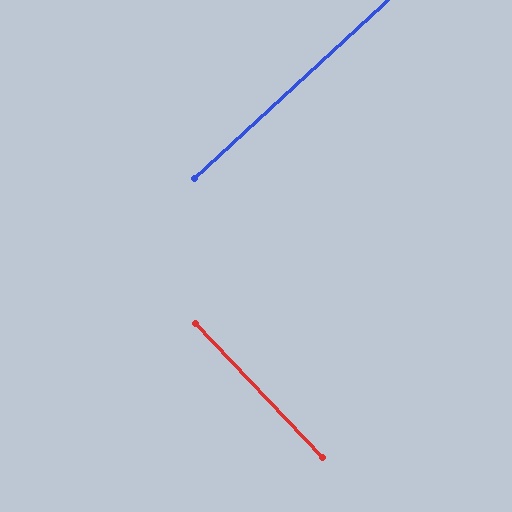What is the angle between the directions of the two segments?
Approximately 89 degrees.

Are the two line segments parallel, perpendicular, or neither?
Perpendicular — they meet at approximately 89°.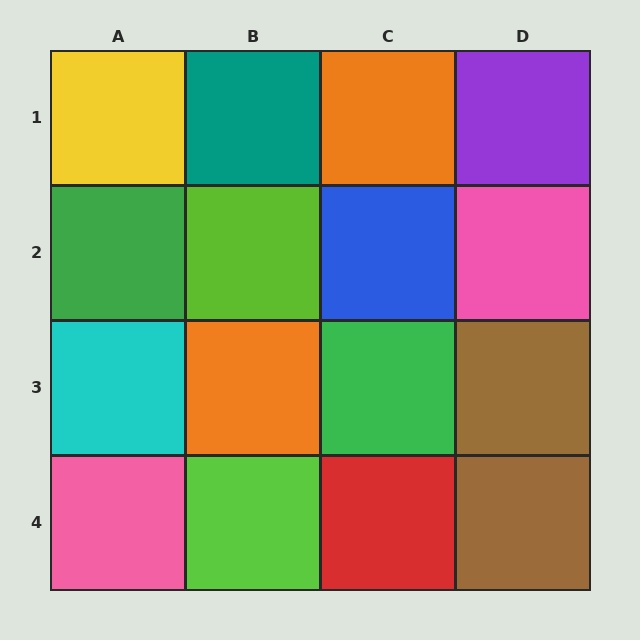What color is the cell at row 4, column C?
Red.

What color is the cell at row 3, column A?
Cyan.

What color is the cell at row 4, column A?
Pink.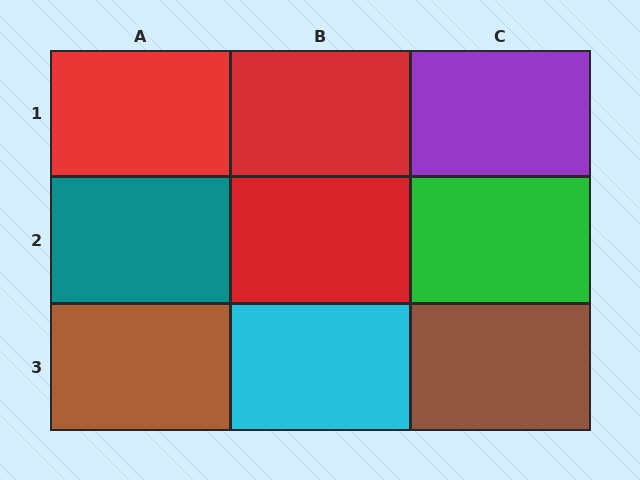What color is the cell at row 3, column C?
Brown.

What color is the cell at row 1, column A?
Red.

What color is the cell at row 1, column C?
Purple.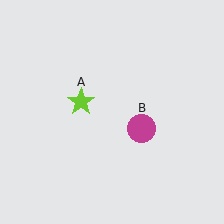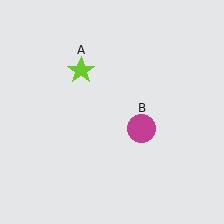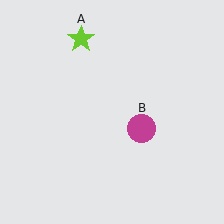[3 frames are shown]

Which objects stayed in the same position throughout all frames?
Magenta circle (object B) remained stationary.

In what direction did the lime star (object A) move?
The lime star (object A) moved up.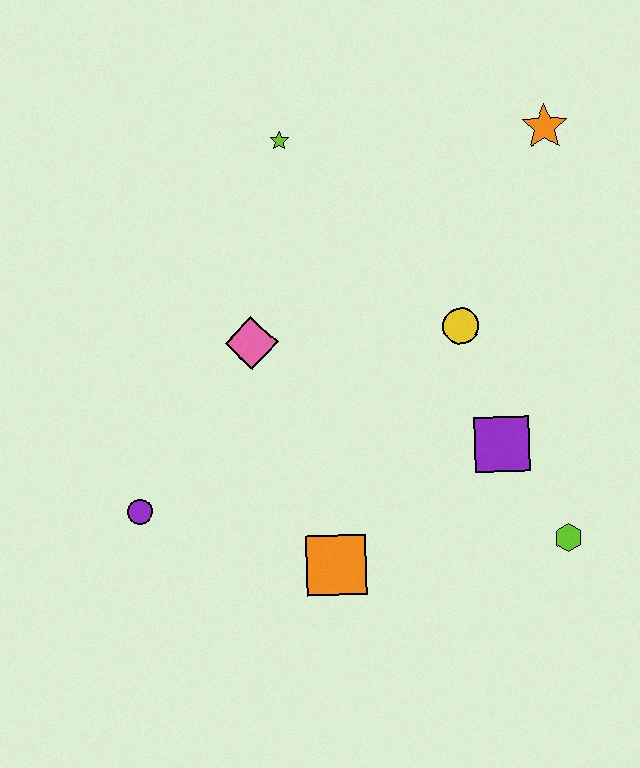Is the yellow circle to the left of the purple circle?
No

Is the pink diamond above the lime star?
No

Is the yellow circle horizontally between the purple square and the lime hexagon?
No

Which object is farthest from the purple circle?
The orange star is farthest from the purple circle.